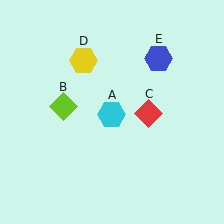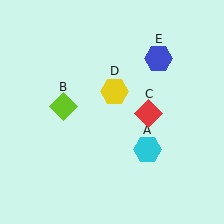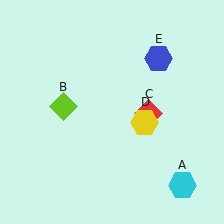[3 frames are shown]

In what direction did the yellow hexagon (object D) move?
The yellow hexagon (object D) moved down and to the right.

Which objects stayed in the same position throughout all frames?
Lime diamond (object B) and red diamond (object C) and blue hexagon (object E) remained stationary.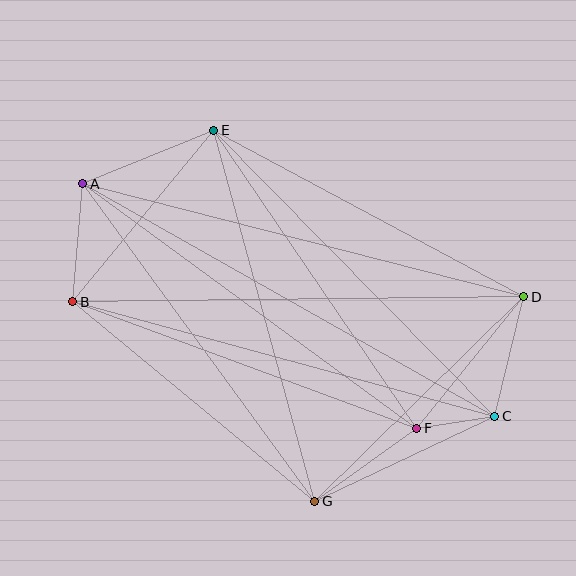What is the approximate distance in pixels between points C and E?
The distance between C and E is approximately 401 pixels.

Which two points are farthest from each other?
Points A and C are farthest from each other.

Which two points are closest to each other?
Points C and F are closest to each other.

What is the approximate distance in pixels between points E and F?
The distance between E and F is approximately 360 pixels.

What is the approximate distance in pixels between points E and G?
The distance between E and G is approximately 385 pixels.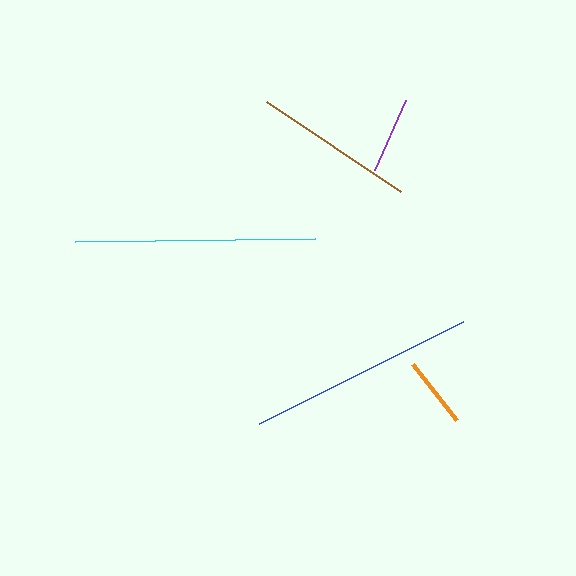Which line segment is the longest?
The cyan line is the longest at approximately 241 pixels.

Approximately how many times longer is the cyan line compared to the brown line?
The cyan line is approximately 1.5 times the length of the brown line.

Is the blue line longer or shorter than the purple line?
The blue line is longer than the purple line.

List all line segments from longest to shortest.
From longest to shortest: cyan, blue, brown, purple, orange.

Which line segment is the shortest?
The orange line is the shortest at approximately 71 pixels.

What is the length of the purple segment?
The purple segment is approximately 77 pixels long.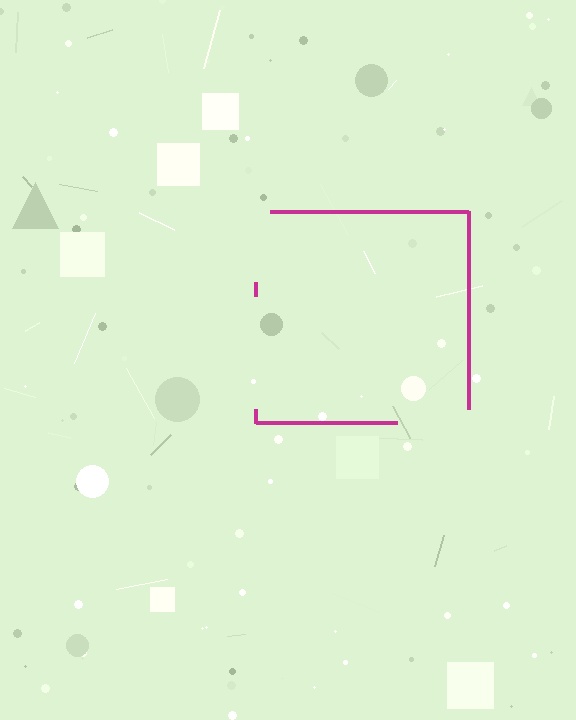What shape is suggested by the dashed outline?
The dashed outline suggests a square.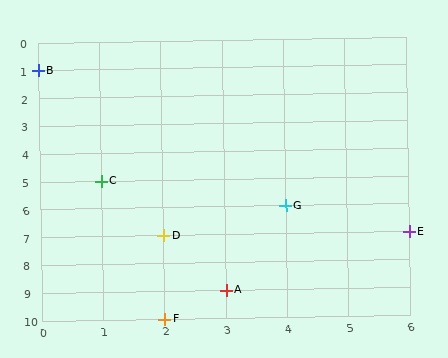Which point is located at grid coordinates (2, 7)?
Point D is at (2, 7).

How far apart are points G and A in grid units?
Points G and A are 1 column and 3 rows apart (about 3.2 grid units diagonally).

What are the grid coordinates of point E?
Point E is at grid coordinates (6, 7).